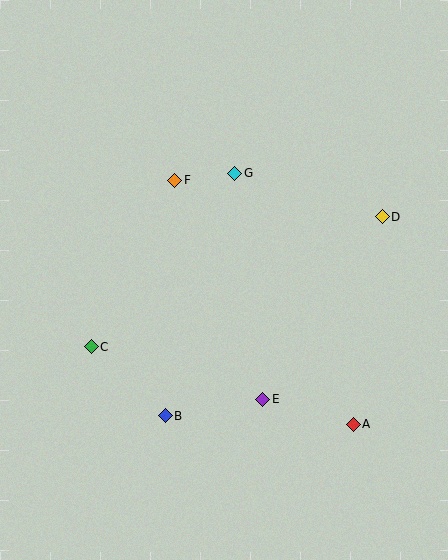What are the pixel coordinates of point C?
Point C is at (91, 347).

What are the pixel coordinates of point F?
Point F is at (175, 180).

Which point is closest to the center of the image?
Point G at (235, 173) is closest to the center.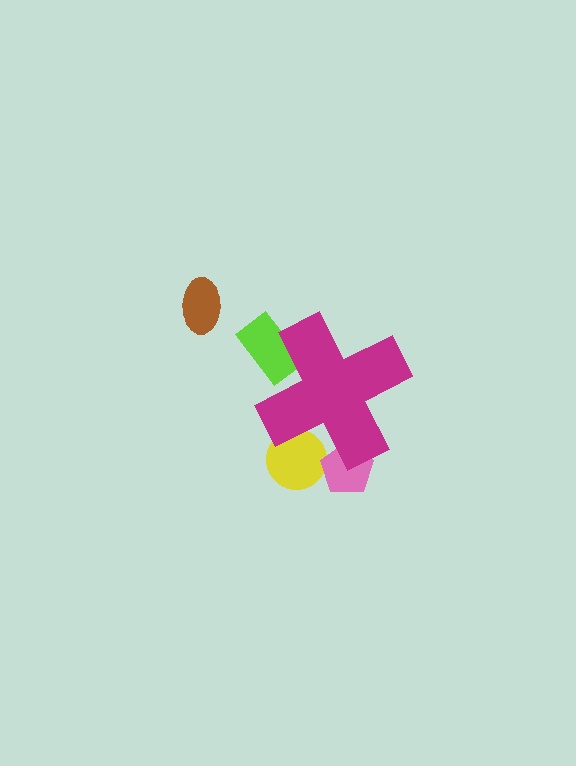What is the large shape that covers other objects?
A magenta cross.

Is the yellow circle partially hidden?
Yes, the yellow circle is partially hidden behind the magenta cross.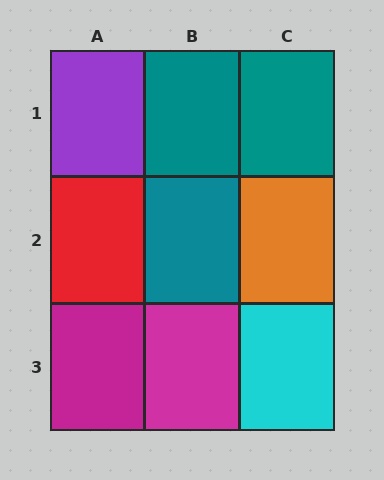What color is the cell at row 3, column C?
Cyan.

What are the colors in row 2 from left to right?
Red, teal, orange.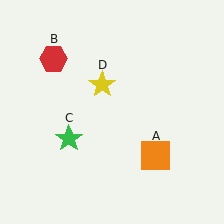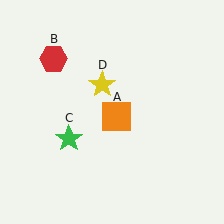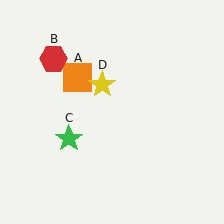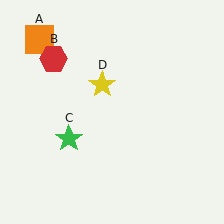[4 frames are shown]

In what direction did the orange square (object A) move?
The orange square (object A) moved up and to the left.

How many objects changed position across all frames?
1 object changed position: orange square (object A).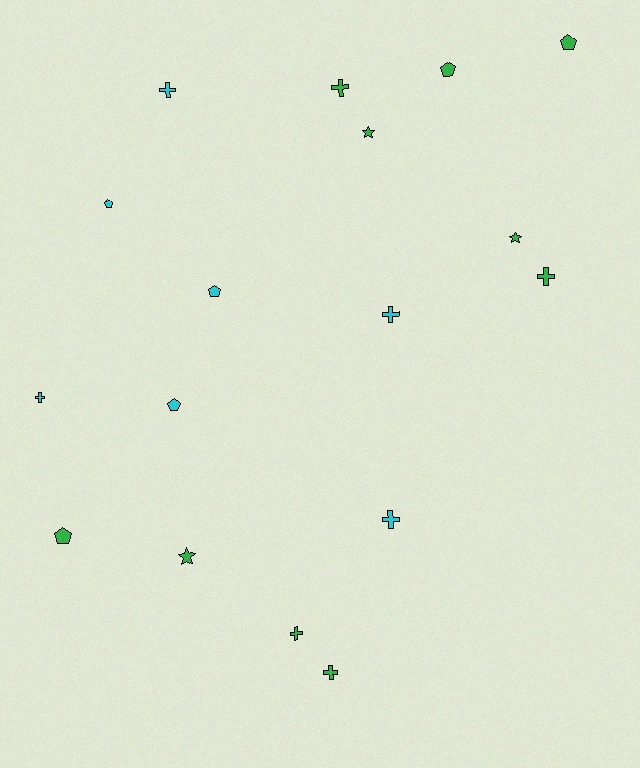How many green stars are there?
There are 3 green stars.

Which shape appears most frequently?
Cross, with 8 objects.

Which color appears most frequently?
Green, with 10 objects.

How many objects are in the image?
There are 17 objects.